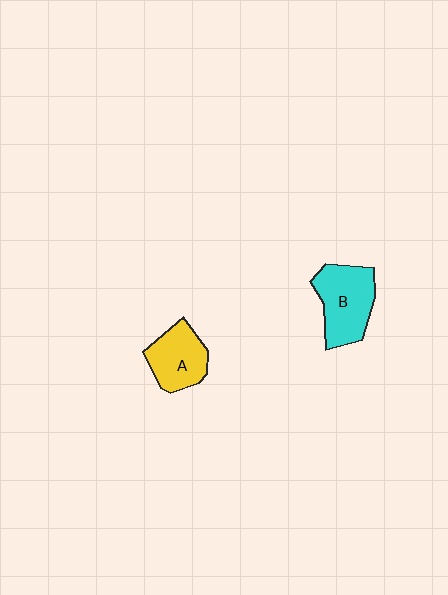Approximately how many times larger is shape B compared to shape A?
Approximately 1.3 times.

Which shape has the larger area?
Shape B (cyan).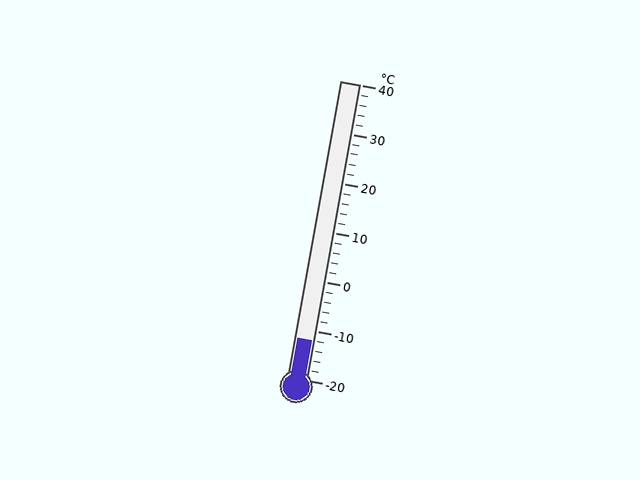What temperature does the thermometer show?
The thermometer shows approximately -12°C.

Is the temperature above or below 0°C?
The temperature is below 0°C.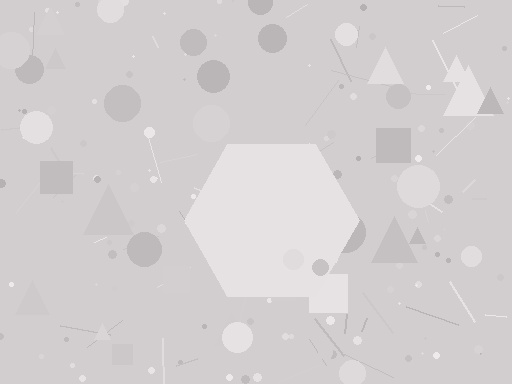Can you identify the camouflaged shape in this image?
The camouflaged shape is a hexagon.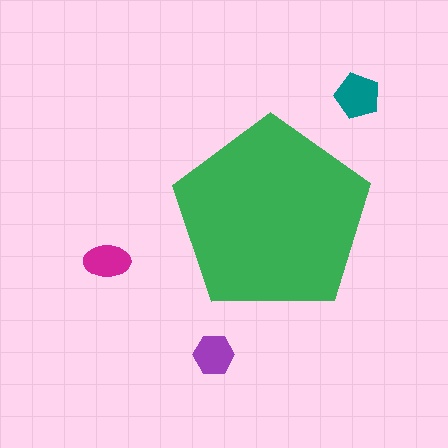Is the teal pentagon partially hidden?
No, the teal pentagon is fully visible.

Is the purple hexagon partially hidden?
No, the purple hexagon is fully visible.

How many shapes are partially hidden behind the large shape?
0 shapes are partially hidden.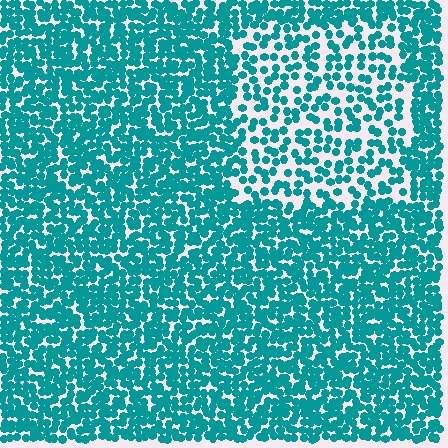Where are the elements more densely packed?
The elements are more densely packed outside the rectangle boundary.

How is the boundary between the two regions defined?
The boundary is defined by a change in element density (approximately 1.9x ratio). All elements are the same color, size, and shape.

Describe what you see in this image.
The image contains small teal elements arranged at two different densities. A rectangle-shaped region is visible where the elements are less densely packed than the surrounding area.